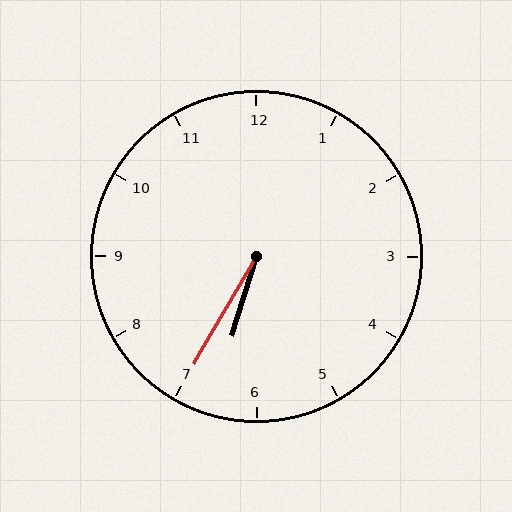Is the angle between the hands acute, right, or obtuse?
It is acute.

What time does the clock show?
6:35.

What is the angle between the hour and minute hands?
Approximately 12 degrees.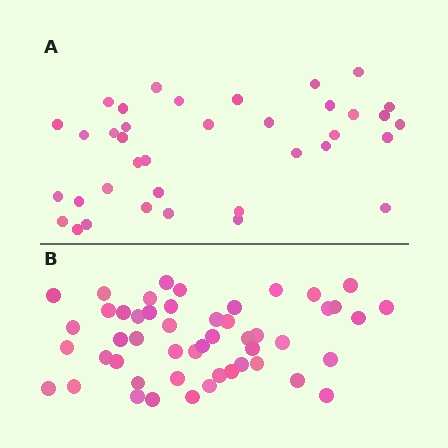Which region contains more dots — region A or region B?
Region B (the bottom region) has more dots.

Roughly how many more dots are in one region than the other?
Region B has approximately 15 more dots than region A.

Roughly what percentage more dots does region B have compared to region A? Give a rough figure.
About 35% more.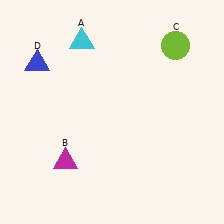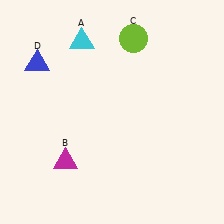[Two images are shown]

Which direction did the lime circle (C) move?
The lime circle (C) moved left.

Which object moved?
The lime circle (C) moved left.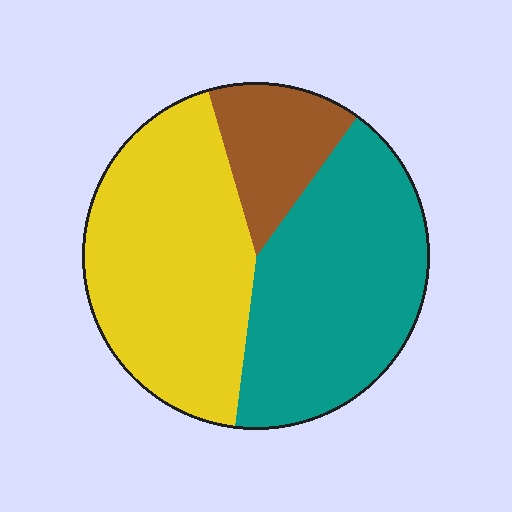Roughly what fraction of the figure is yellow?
Yellow covers around 45% of the figure.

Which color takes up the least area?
Brown, at roughly 15%.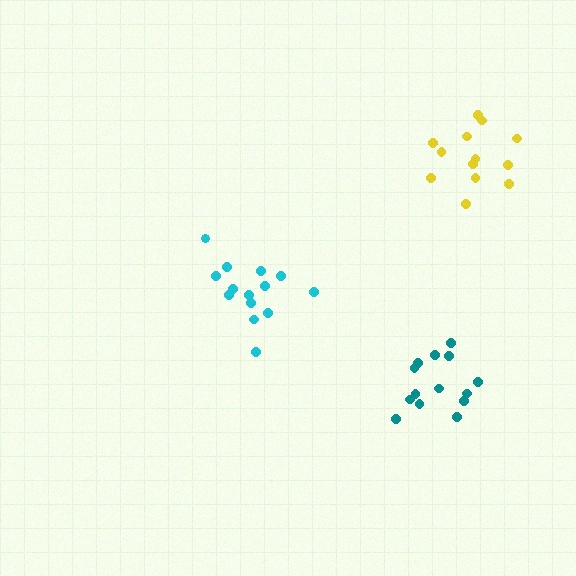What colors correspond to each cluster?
The clusters are colored: teal, cyan, yellow.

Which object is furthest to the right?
The yellow cluster is rightmost.